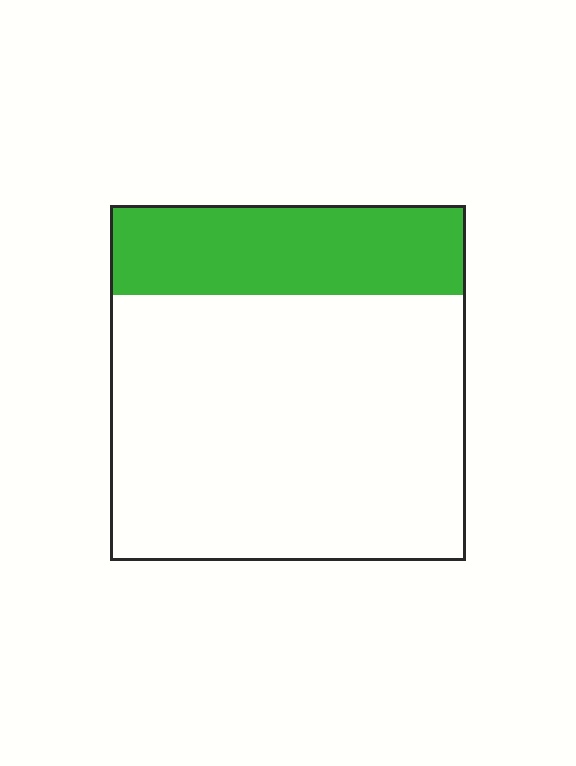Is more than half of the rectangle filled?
No.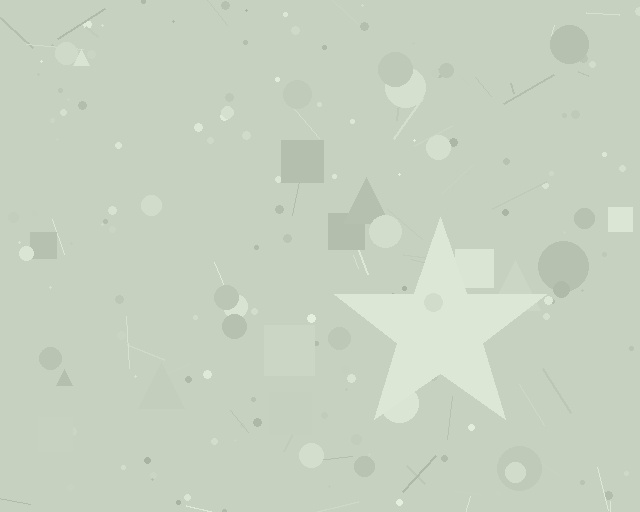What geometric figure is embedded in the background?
A star is embedded in the background.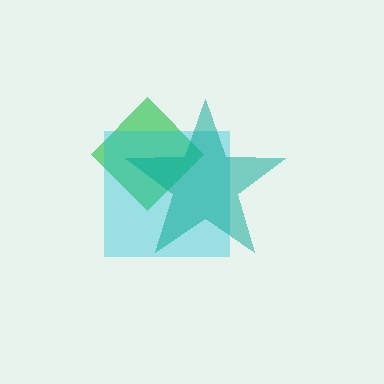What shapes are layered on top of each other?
The layered shapes are: a green diamond, a cyan square, a teal star.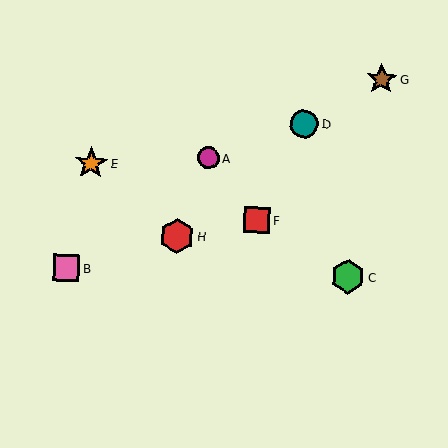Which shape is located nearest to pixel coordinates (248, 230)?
The red square (labeled F) at (257, 220) is nearest to that location.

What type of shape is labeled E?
Shape E is an orange star.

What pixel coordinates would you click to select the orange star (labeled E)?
Click at (91, 163) to select the orange star E.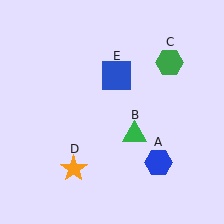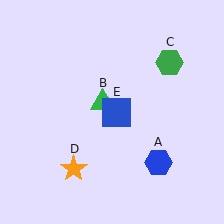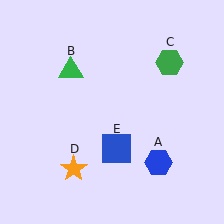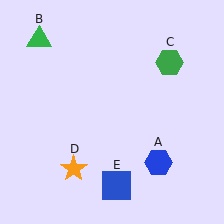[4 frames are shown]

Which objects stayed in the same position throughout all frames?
Blue hexagon (object A) and green hexagon (object C) and orange star (object D) remained stationary.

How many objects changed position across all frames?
2 objects changed position: green triangle (object B), blue square (object E).